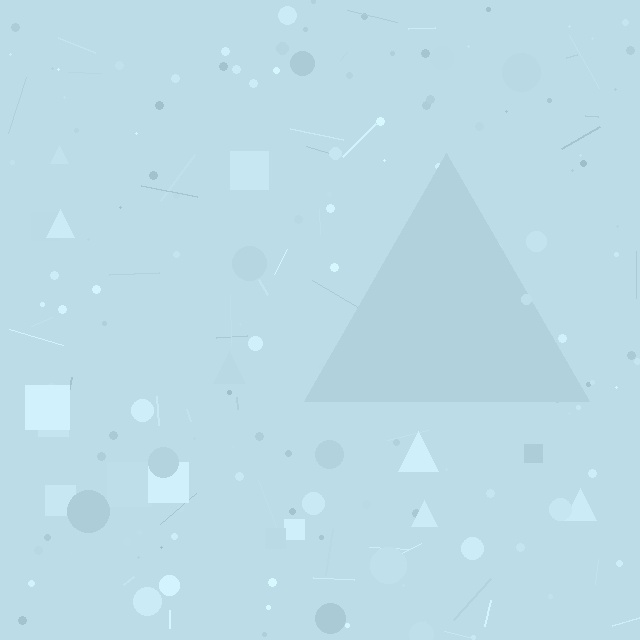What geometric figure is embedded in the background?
A triangle is embedded in the background.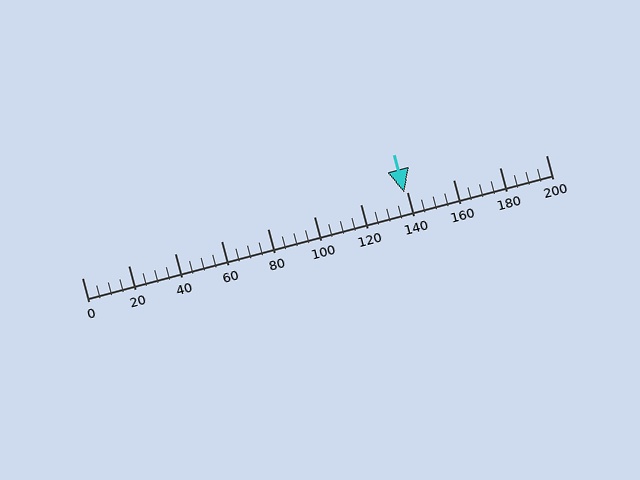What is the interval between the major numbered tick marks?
The major tick marks are spaced 20 units apart.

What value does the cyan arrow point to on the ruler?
The cyan arrow points to approximately 139.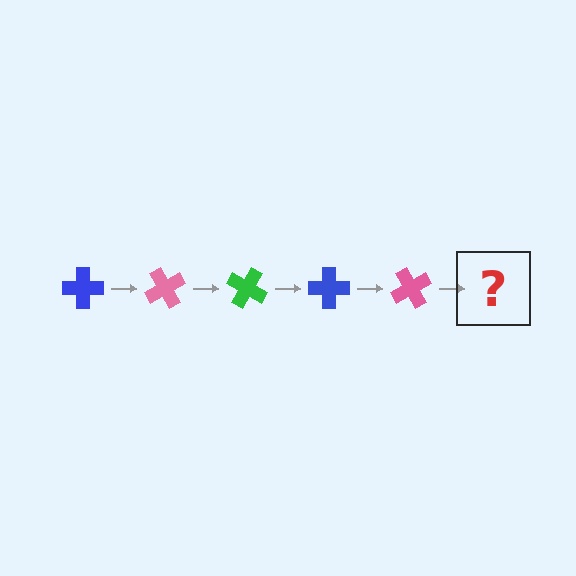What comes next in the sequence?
The next element should be a green cross, rotated 300 degrees from the start.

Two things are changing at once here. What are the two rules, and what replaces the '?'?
The two rules are that it rotates 60 degrees each step and the color cycles through blue, pink, and green. The '?' should be a green cross, rotated 300 degrees from the start.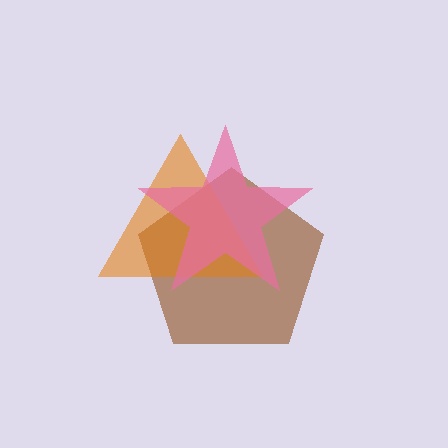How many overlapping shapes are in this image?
There are 3 overlapping shapes in the image.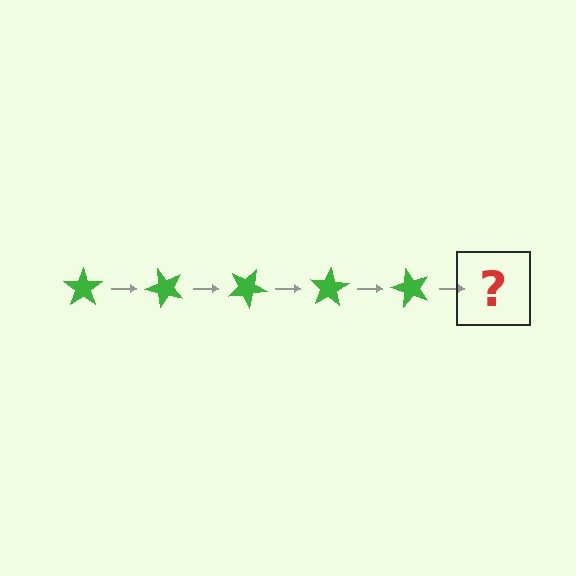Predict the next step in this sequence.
The next step is a green star rotated 250 degrees.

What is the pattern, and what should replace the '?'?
The pattern is that the star rotates 50 degrees each step. The '?' should be a green star rotated 250 degrees.